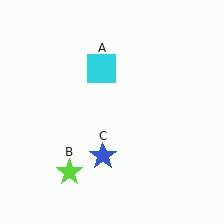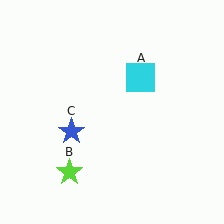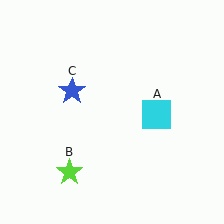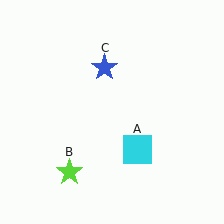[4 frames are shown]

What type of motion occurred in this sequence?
The cyan square (object A), blue star (object C) rotated clockwise around the center of the scene.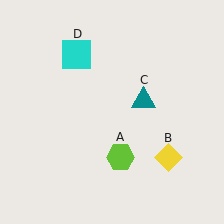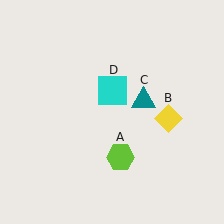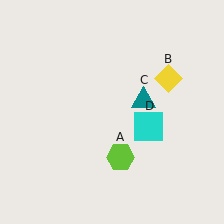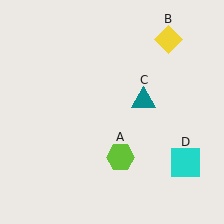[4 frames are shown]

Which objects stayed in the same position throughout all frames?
Lime hexagon (object A) and teal triangle (object C) remained stationary.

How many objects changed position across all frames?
2 objects changed position: yellow diamond (object B), cyan square (object D).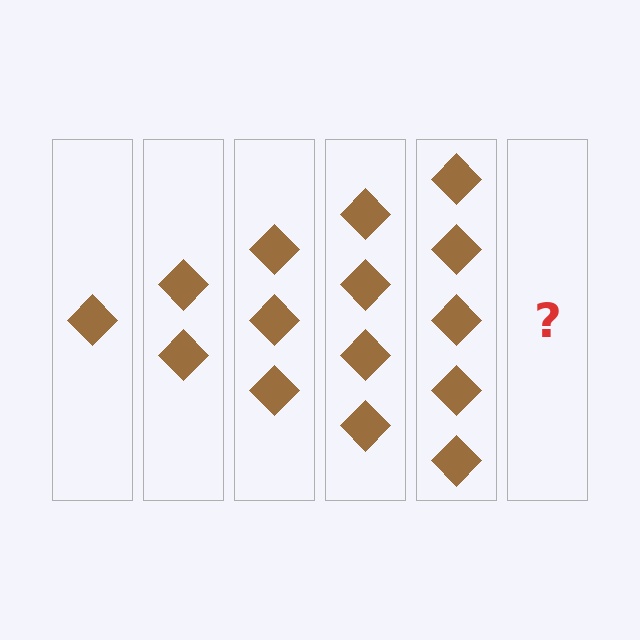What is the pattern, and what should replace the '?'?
The pattern is that each step adds one more diamond. The '?' should be 6 diamonds.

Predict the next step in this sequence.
The next step is 6 diamonds.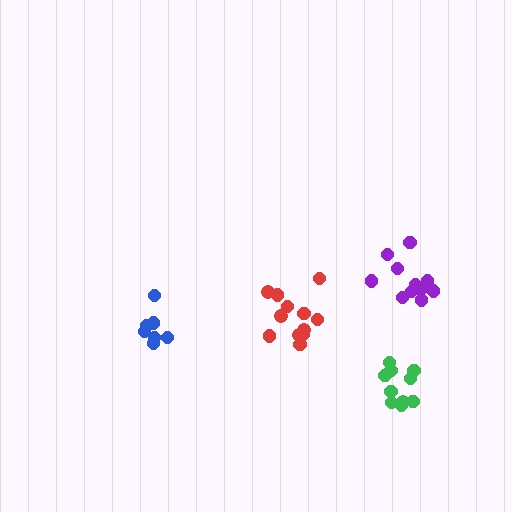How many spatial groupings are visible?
There are 4 spatial groupings.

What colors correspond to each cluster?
The clusters are colored: green, blue, red, purple.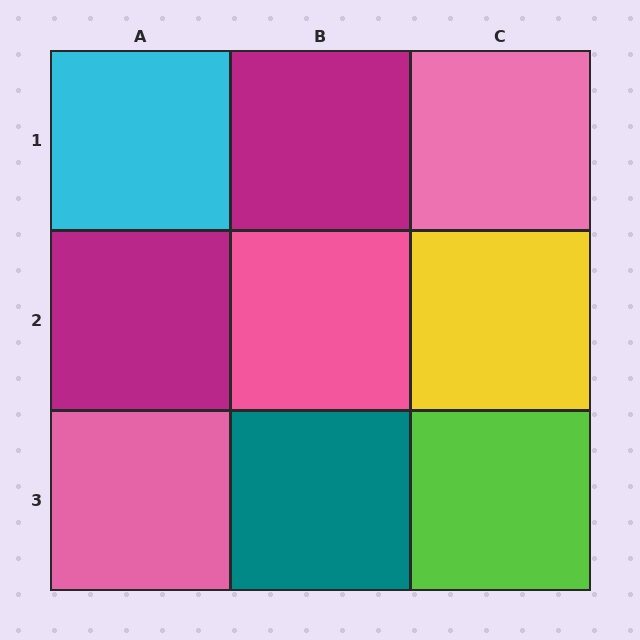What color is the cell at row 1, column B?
Magenta.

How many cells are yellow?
1 cell is yellow.